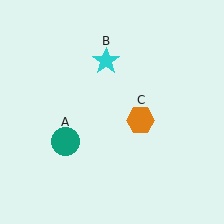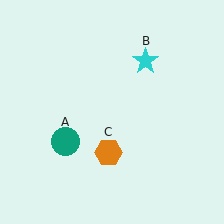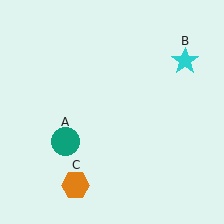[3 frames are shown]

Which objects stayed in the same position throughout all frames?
Teal circle (object A) remained stationary.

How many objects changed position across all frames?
2 objects changed position: cyan star (object B), orange hexagon (object C).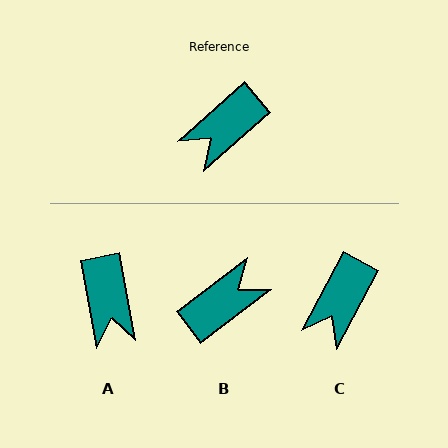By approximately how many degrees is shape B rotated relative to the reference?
Approximately 175 degrees counter-clockwise.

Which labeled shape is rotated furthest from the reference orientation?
B, about 175 degrees away.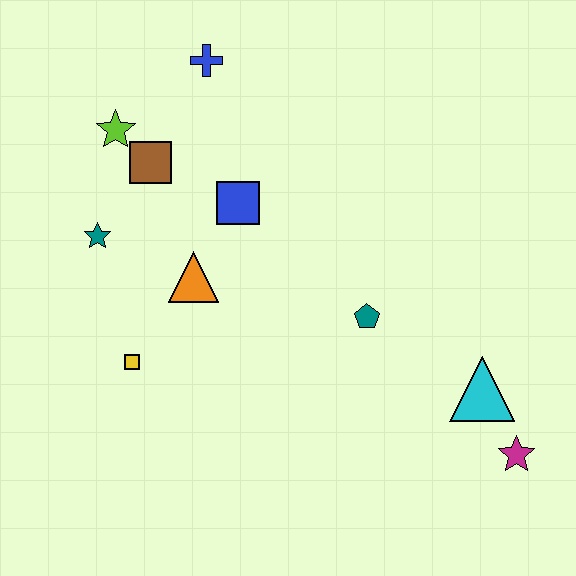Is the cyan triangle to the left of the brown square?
No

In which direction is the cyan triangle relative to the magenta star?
The cyan triangle is above the magenta star.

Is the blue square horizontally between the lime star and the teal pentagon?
Yes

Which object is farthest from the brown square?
The magenta star is farthest from the brown square.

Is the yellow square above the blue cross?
No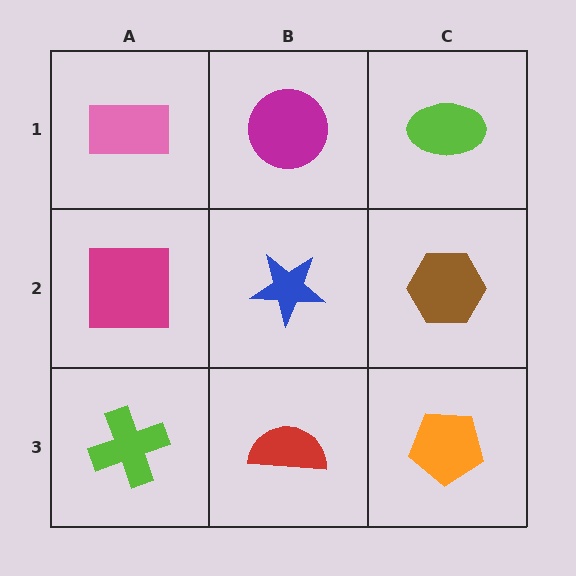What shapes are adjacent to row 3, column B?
A blue star (row 2, column B), a lime cross (row 3, column A), an orange pentagon (row 3, column C).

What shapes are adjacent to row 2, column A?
A pink rectangle (row 1, column A), a lime cross (row 3, column A), a blue star (row 2, column B).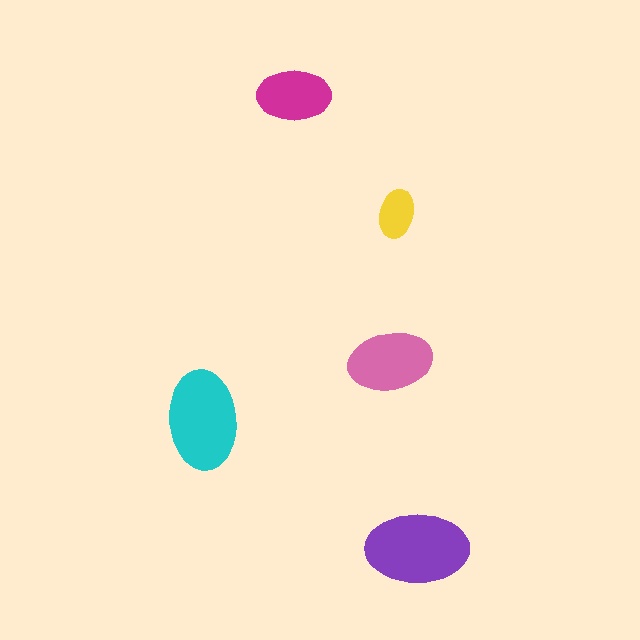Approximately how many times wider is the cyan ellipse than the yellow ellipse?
About 2 times wider.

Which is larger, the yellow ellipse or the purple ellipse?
The purple one.